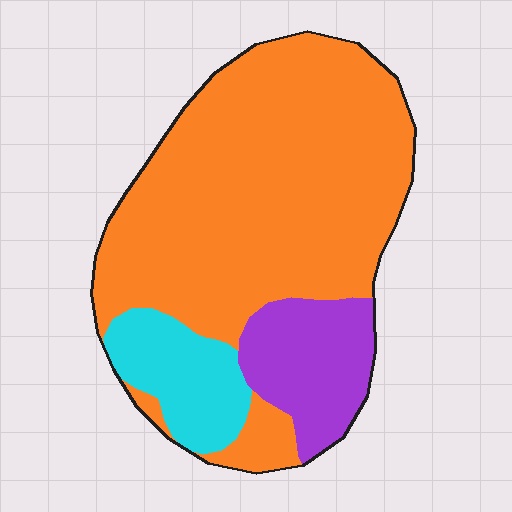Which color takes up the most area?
Orange, at roughly 70%.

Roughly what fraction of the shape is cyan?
Cyan covers roughly 15% of the shape.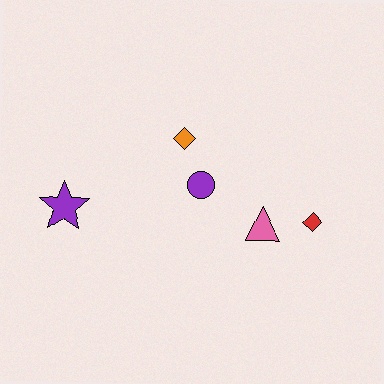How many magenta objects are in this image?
There are no magenta objects.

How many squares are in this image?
There are no squares.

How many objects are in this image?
There are 5 objects.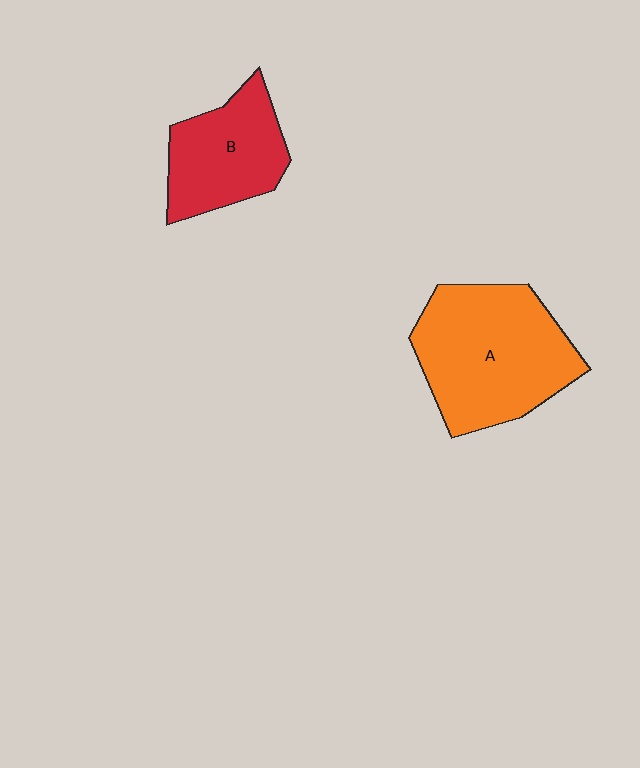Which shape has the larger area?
Shape A (orange).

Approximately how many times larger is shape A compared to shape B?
Approximately 1.6 times.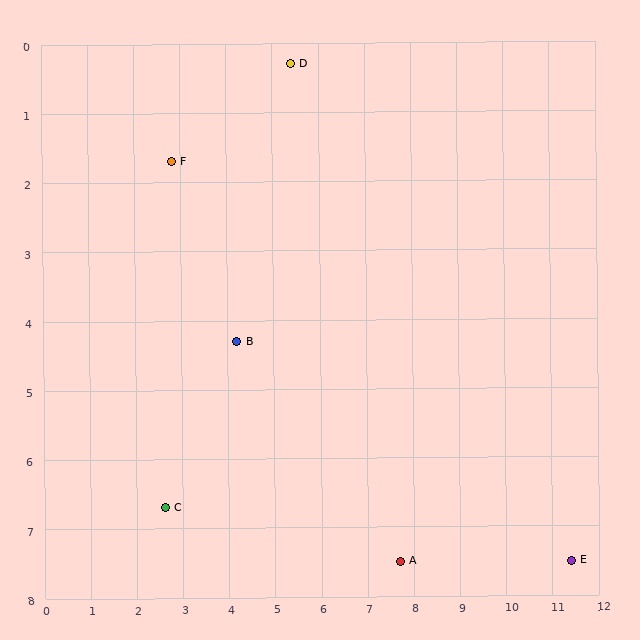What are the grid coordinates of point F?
Point F is at approximately (2.8, 1.7).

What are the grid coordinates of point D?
Point D is at approximately (5.4, 0.3).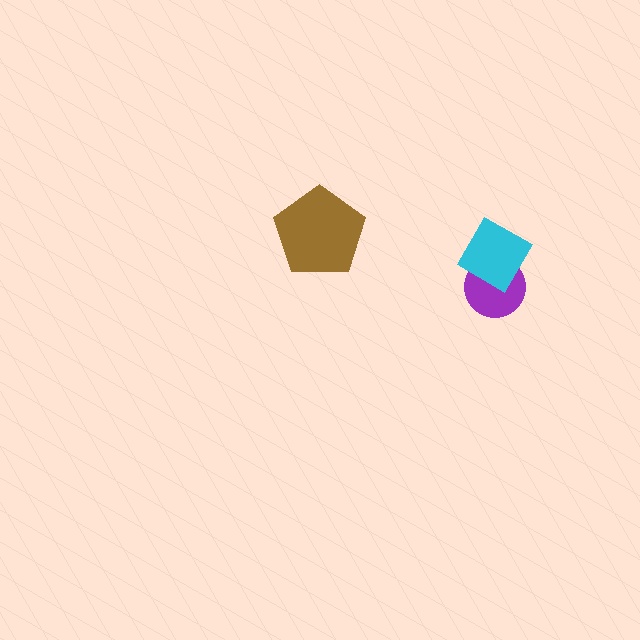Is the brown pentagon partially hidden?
No, no other shape covers it.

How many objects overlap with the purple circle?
1 object overlaps with the purple circle.